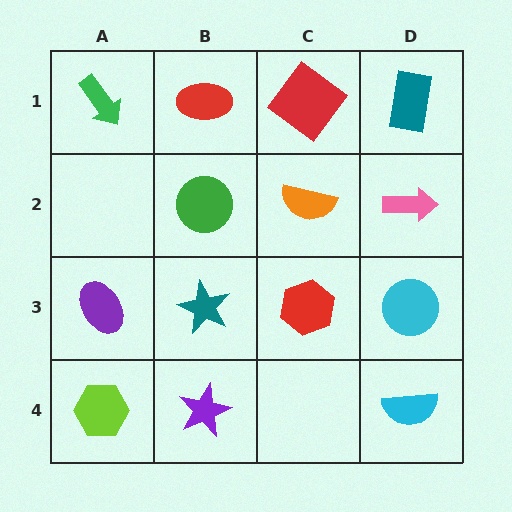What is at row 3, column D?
A cyan circle.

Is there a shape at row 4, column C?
No, that cell is empty.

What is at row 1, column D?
A teal rectangle.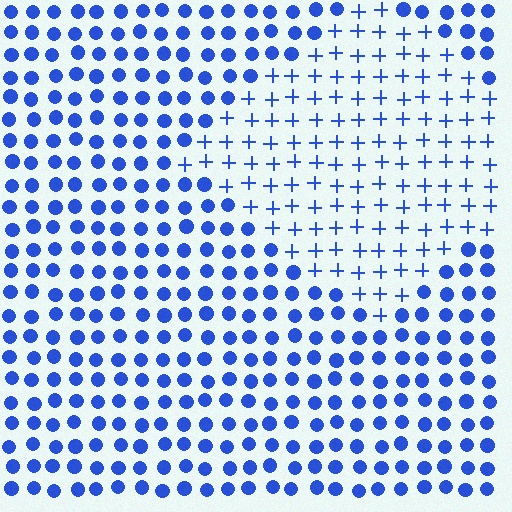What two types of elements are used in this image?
The image uses plus signs inside the diamond region and circles outside it.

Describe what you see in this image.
The image is filled with small blue elements arranged in a uniform grid. A diamond-shaped region contains plus signs, while the surrounding area contains circles. The boundary is defined purely by the change in element shape.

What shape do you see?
I see a diamond.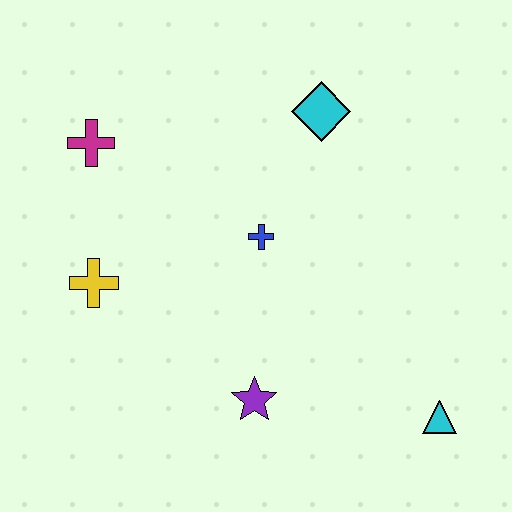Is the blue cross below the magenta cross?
Yes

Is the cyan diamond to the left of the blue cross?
No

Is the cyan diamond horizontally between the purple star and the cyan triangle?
Yes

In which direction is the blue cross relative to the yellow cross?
The blue cross is to the right of the yellow cross.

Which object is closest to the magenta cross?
The yellow cross is closest to the magenta cross.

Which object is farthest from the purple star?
The magenta cross is farthest from the purple star.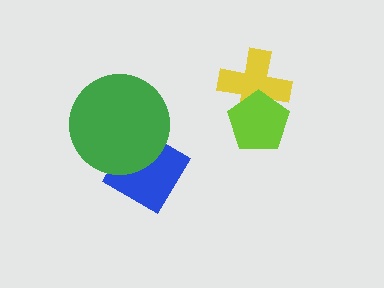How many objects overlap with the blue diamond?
1 object overlaps with the blue diamond.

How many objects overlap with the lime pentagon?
1 object overlaps with the lime pentagon.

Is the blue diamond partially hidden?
Yes, it is partially covered by another shape.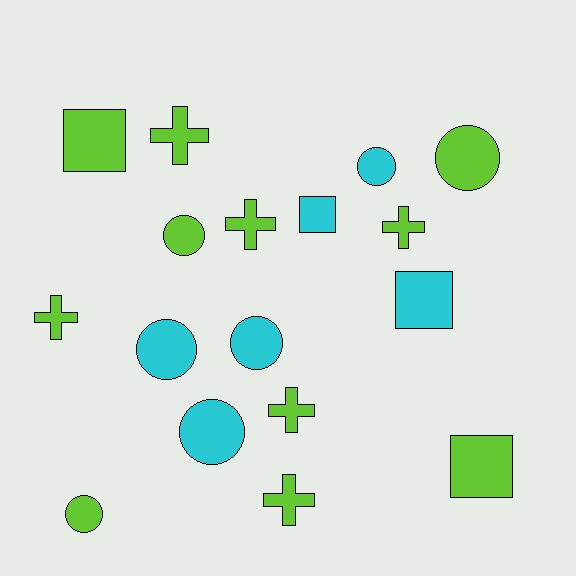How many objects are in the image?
There are 17 objects.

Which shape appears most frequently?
Circle, with 7 objects.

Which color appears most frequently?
Lime, with 11 objects.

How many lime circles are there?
There are 3 lime circles.